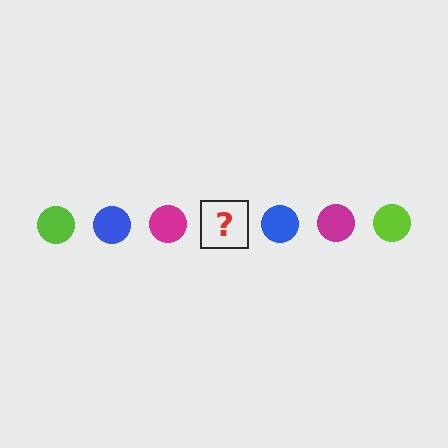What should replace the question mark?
The question mark should be replaced with a lime circle.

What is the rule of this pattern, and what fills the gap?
The rule is that the pattern cycles through lime, blue, magenta circles. The gap should be filled with a lime circle.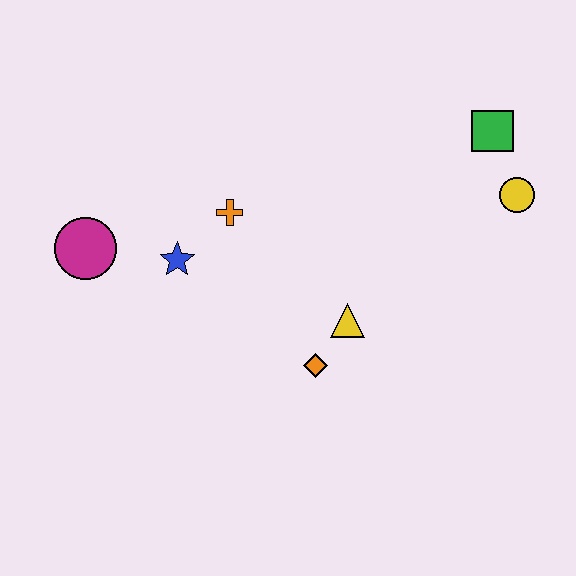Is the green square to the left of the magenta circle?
No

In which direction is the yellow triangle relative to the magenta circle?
The yellow triangle is to the right of the magenta circle.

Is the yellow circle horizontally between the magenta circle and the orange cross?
No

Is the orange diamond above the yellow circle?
No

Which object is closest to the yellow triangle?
The orange diamond is closest to the yellow triangle.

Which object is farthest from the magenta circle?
The yellow circle is farthest from the magenta circle.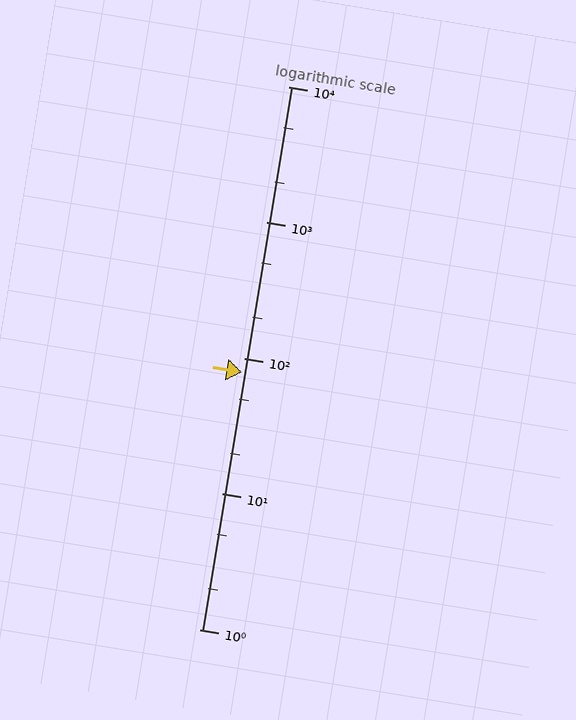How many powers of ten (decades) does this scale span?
The scale spans 4 decades, from 1 to 10000.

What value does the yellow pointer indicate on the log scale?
The pointer indicates approximately 78.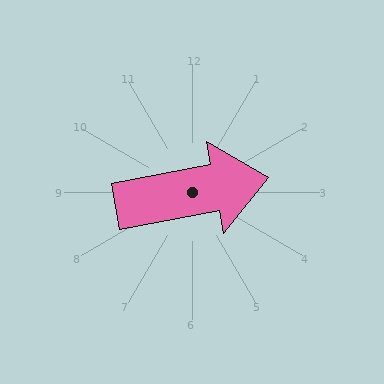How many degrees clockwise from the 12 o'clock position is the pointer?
Approximately 80 degrees.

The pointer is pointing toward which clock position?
Roughly 3 o'clock.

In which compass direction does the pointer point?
East.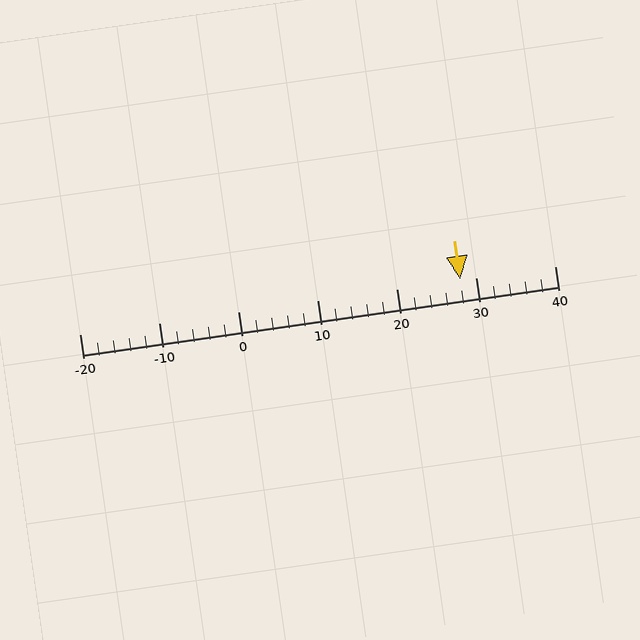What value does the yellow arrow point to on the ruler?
The yellow arrow points to approximately 28.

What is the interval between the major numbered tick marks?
The major tick marks are spaced 10 units apart.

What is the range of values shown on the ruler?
The ruler shows values from -20 to 40.